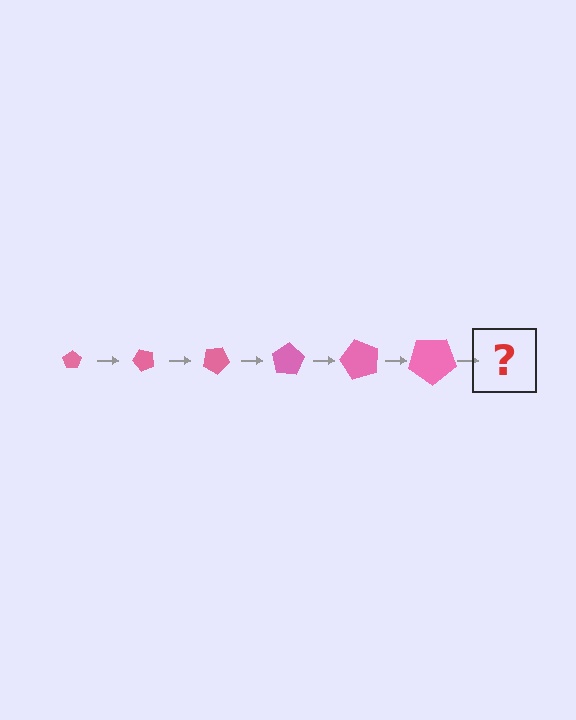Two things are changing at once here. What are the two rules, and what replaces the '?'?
The two rules are that the pentagon grows larger each step and it rotates 50 degrees each step. The '?' should be a pentagon, larger than the previous one and rotated 300 degrees from the start.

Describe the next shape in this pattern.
It should be a pentagon, larger than the previous one and rotated 300 degrees from the start.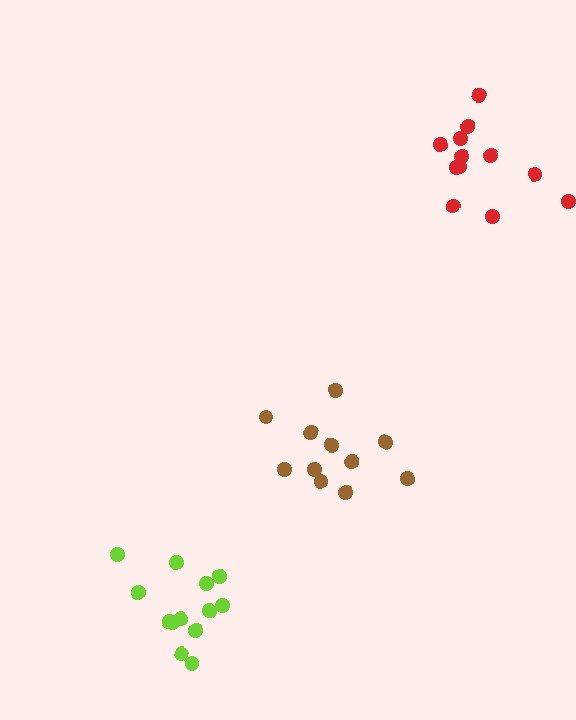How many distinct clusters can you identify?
There are 3 distinct clusters.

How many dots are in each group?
Group 1: 11 dots, Group 2: 13 dots, Group 3: 12 dots (36 total).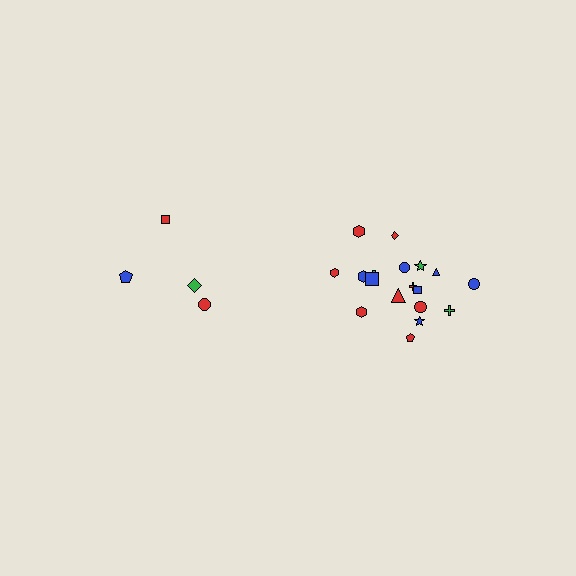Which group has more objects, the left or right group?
The right group.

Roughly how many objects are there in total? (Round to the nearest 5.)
Roughly 20 objects in total.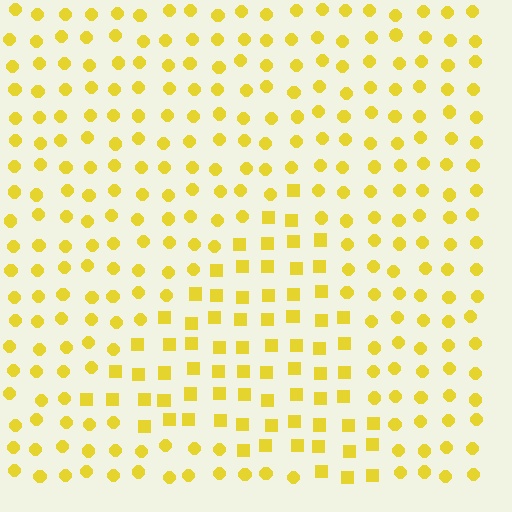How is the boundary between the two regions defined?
The boundary is defined by a change in element shape: squares inside vs. circles outside. All elements share the same color and spacing.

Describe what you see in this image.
The image is filled with small yellow elements arranged in a uniform grid. A triangle-shaped region contains squares, while the surrounding area contains circles. The boundary is defined purely by the change in element shape.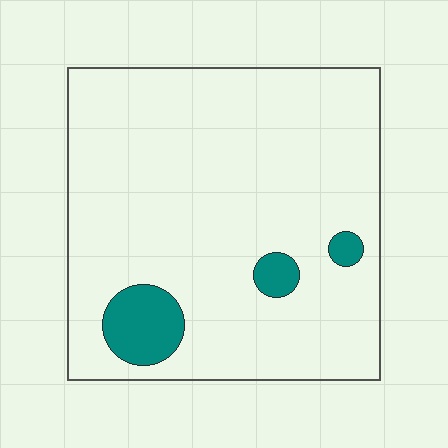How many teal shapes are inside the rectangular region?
3.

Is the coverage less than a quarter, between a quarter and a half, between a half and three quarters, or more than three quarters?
Less than a quarter.